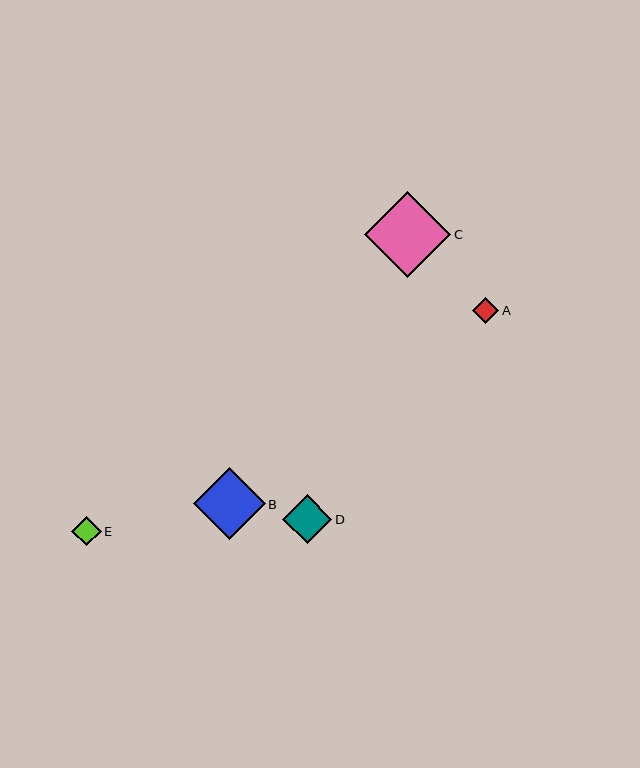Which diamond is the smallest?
Diamond A is the smallest with a size of approximately 26 pixels.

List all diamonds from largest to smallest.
From largest to smallest: C, B, D, E, A.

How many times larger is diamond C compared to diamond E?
Diamond C is approximately 2.9 times the size of diamond E.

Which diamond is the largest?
Diamond C is the largest with a size of approximately 86 pixels.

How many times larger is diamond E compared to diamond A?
Diamond E is approximately 1.1 times the size of diamond A.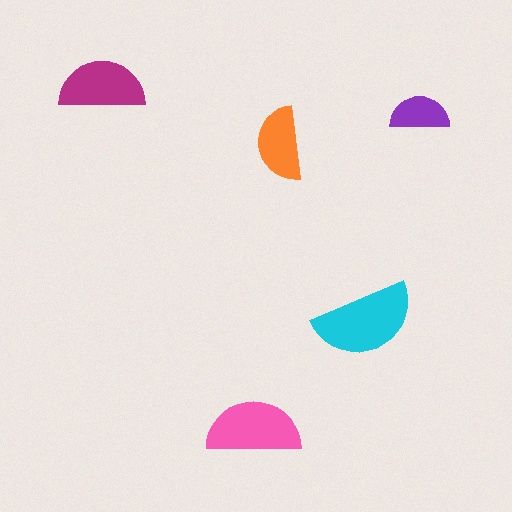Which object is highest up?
The magenta semicircle is topmost.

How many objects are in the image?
There are 5 objects in the image.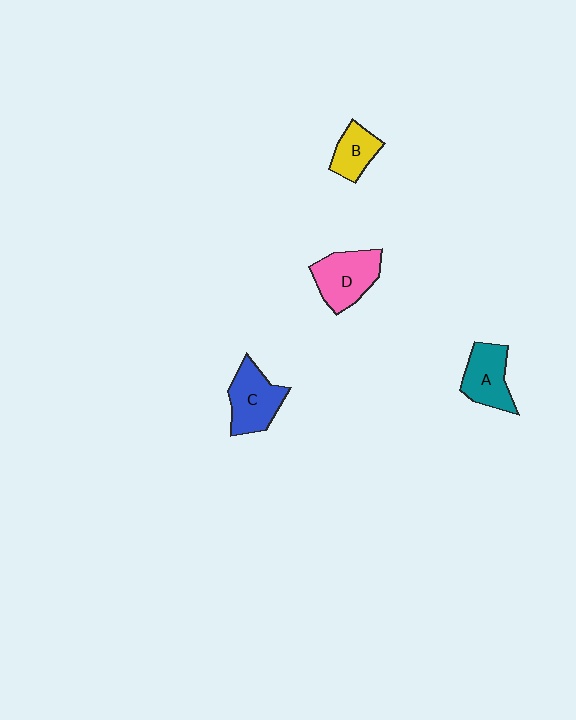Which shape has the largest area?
Shape D (pink).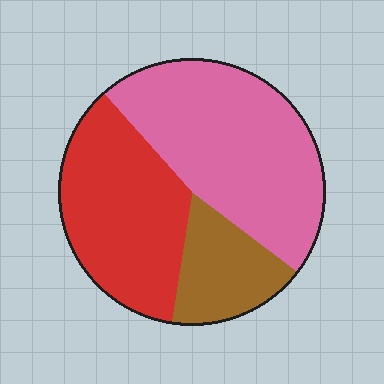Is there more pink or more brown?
Pink.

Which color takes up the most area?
Pink, at roughly 45%.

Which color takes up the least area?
Brown, at roughly 15%.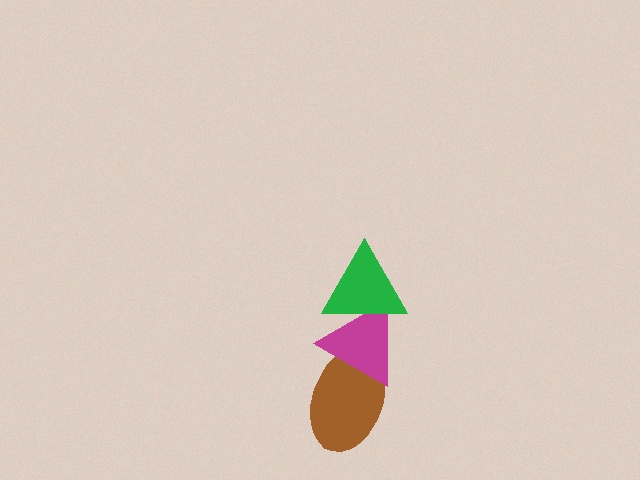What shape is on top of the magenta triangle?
The green triangle is on top of the magenta triangle.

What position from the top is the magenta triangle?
The magenta triangle is 2nd from the top.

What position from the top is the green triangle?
The green triangle is 1st from the top.